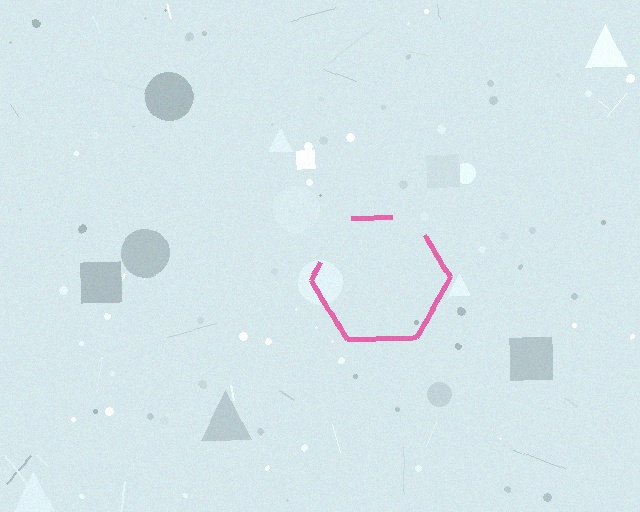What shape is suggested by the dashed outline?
The dashed outline suggests a hexagon.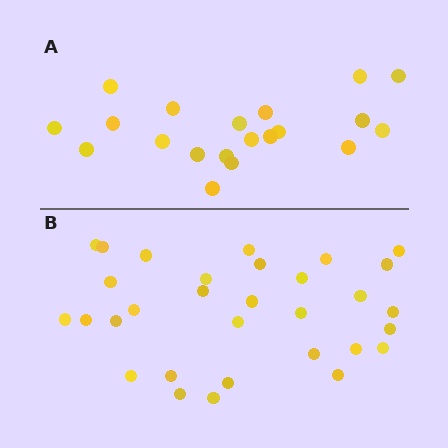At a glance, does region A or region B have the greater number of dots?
Region B (the bottom region) has more dots.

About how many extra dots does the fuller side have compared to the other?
Region B has roughly 12 or so more dots than region A.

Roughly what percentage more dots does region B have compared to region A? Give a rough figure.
About 55% more.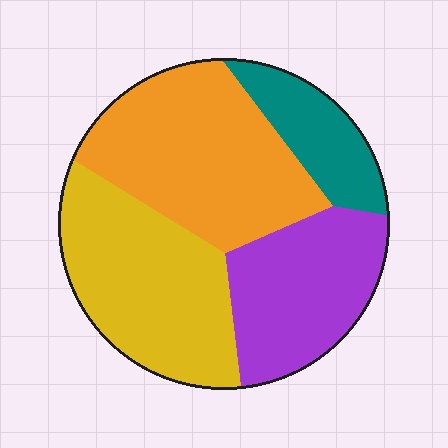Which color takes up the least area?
Teal, at roughly 15%.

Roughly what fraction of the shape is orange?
Orange takes up between a quarter and a half of the shape.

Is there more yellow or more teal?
Yellow.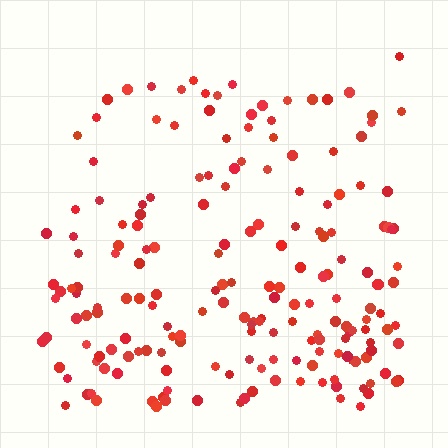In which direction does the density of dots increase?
From top to bottom, with the bottom side densest.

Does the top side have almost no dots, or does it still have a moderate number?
Still a moderate number, just noticeably fewer than the bottom.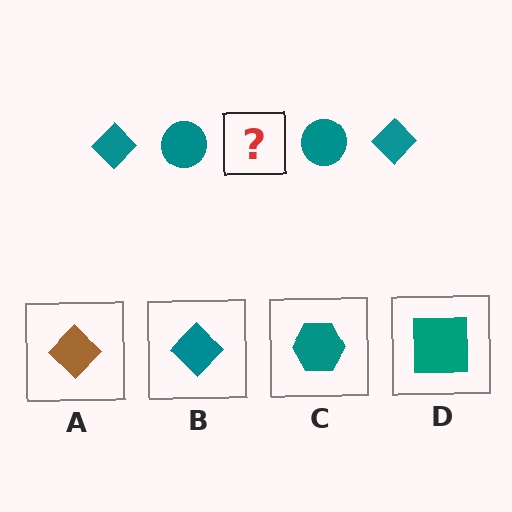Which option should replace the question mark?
Option B.